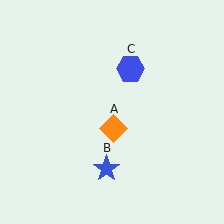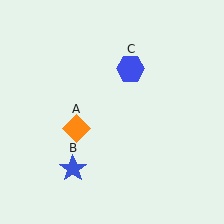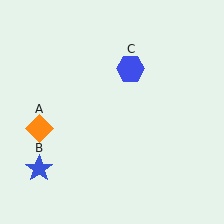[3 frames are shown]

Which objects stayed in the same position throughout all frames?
Blue hexagon (object C) remained stationary.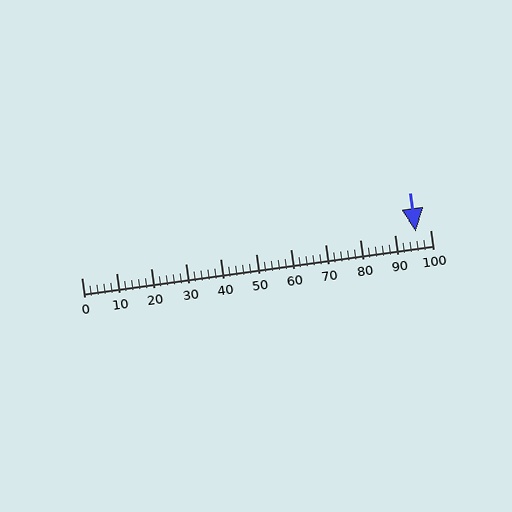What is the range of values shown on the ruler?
The ruler shows values from 0 to 100.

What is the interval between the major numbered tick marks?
The major tick marks are spaced 10 units apart.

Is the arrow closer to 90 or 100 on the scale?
The arrow is closer to 100.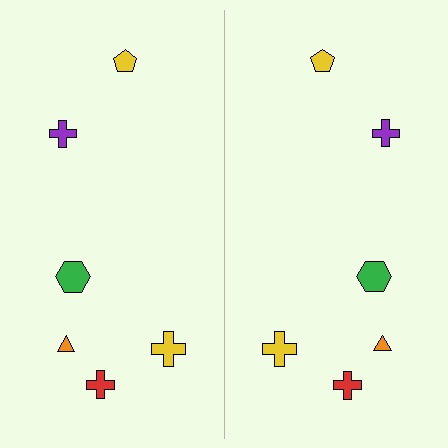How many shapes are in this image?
There are 12 shapes in this image.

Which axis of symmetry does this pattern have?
The pattern has a vertical axis of symmetry running through the center of the image.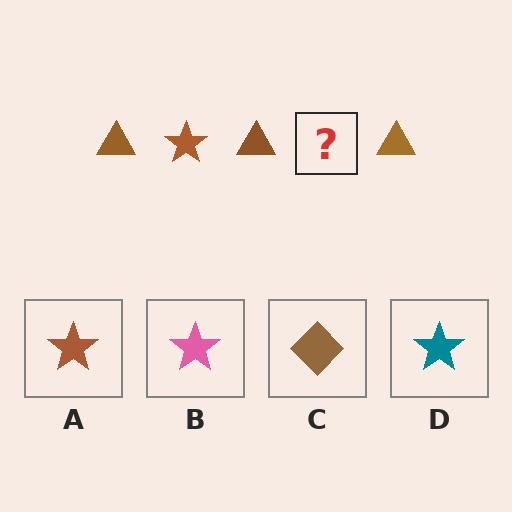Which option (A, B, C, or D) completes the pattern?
A.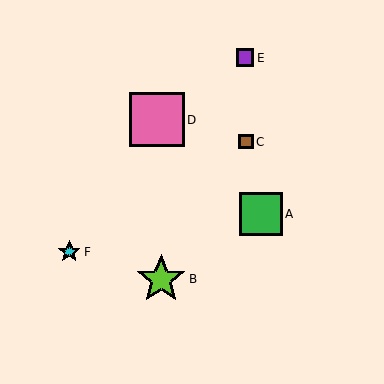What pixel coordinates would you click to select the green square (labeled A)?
Click at (261, 214) to select the green square A.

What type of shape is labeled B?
Shape B is a lime star.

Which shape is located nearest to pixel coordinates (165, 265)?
The lime star (labeled B) at (161, 279) is nearest to that location.